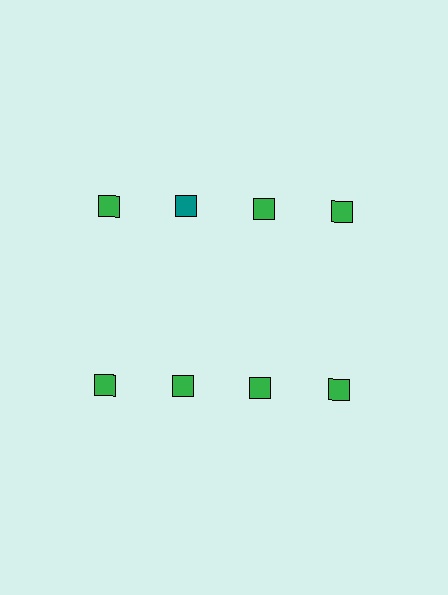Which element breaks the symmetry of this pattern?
The teal square in the top row, second from left column breaks the symmetry. All other shapes are green squares.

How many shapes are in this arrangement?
There are 8 shapes arranged in a grid pattern.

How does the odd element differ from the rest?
It has a different color: teal instead of green.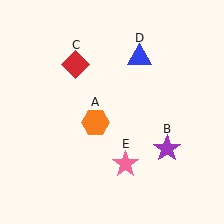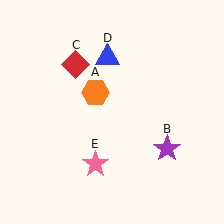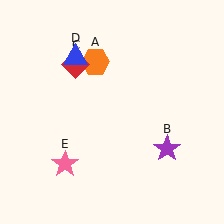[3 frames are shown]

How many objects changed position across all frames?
3 objects changed position: orange hexagon (object A), blue triangle (object D), pink star (object E).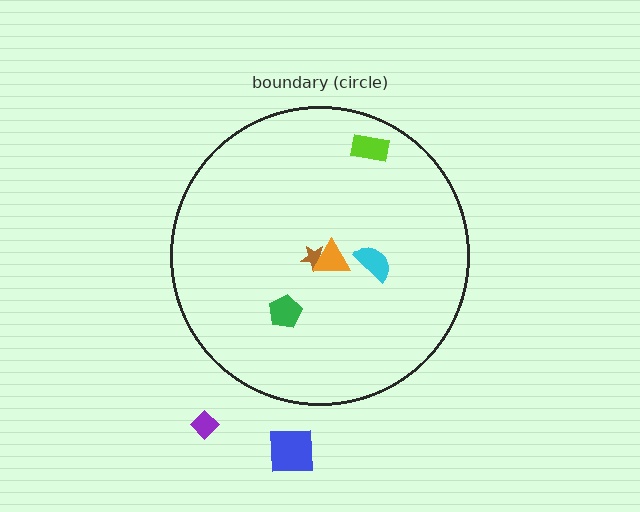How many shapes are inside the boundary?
5 inside, 2 outside.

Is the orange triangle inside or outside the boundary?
Inside.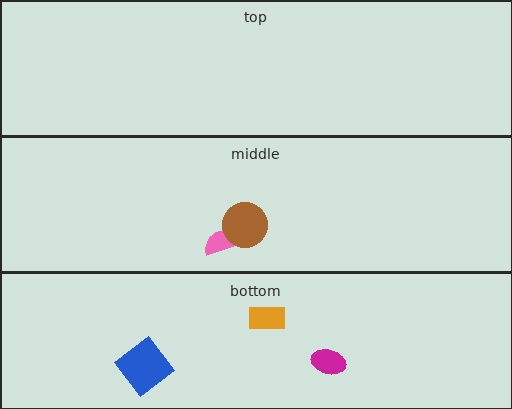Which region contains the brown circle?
The middle region.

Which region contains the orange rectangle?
The bottom region.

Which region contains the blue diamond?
The bottom region.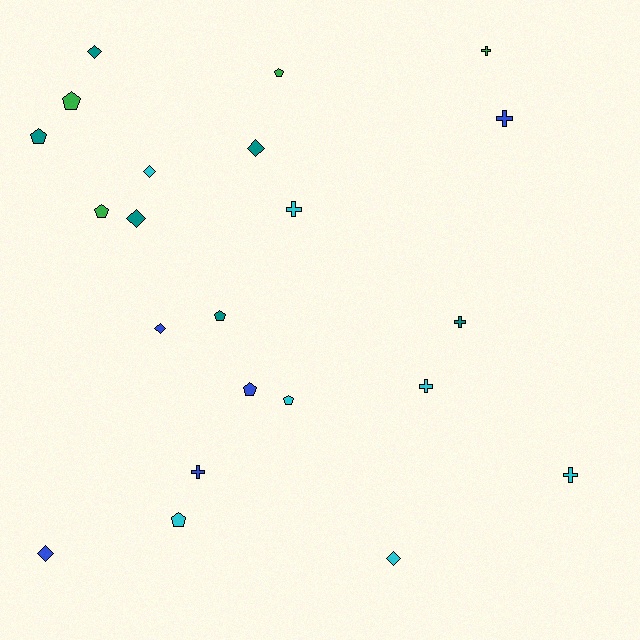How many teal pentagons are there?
There are 2 teal pentagons.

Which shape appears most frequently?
Pentagon, with 8 objects.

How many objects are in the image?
There are 22 objects.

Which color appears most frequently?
Cyan, with 7 objects.